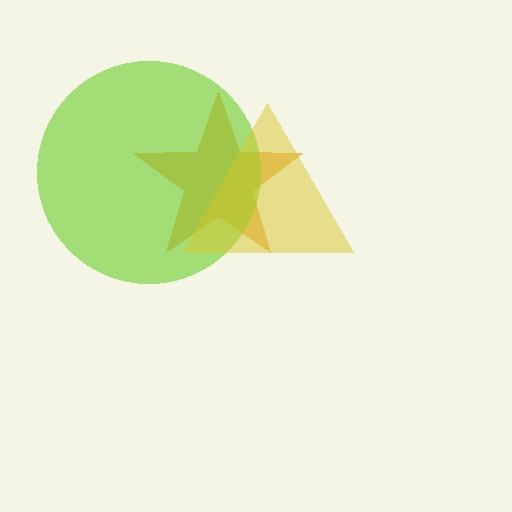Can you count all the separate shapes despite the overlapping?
Yes, there are 3 separate shapes.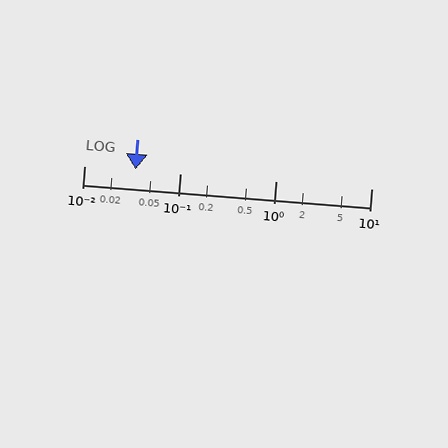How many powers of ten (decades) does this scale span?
The scale spans 3 decades, from 0.01 to 10.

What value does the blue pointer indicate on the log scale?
The pointer indicates approximately 0.034.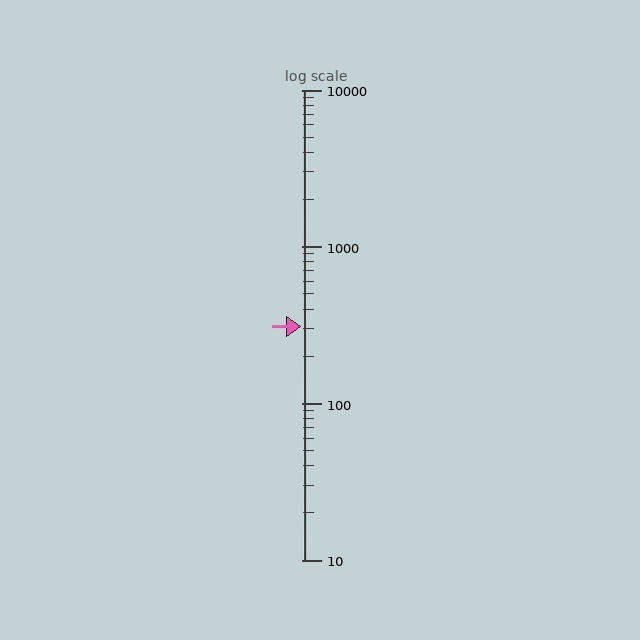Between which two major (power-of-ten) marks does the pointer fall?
The pointer is between 100 and 1000.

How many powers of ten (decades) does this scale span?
The scale spans 3 decades, from 10 to 10000.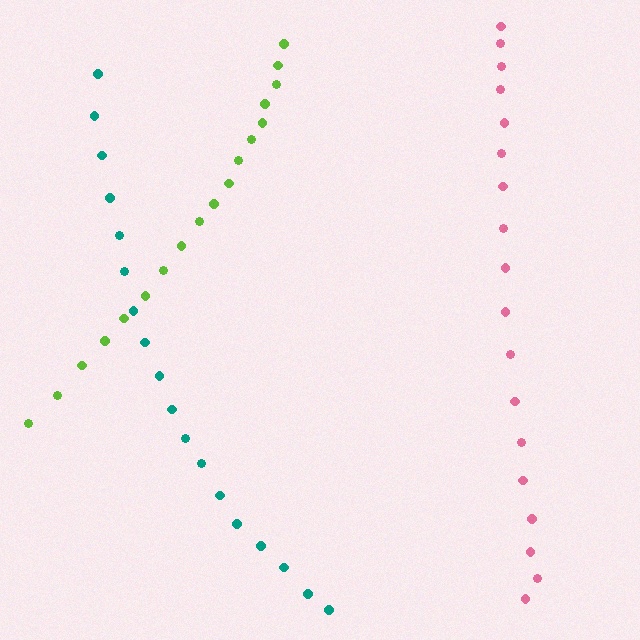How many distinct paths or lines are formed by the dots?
There are 3 distinct paths.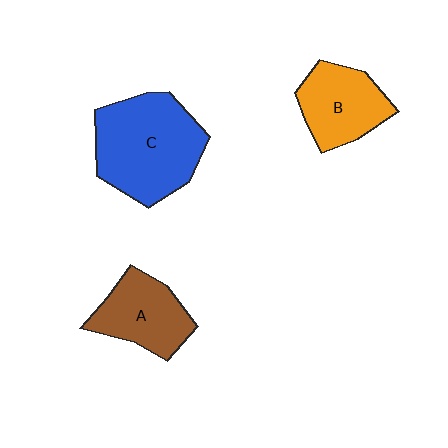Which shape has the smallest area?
Shape B (orange).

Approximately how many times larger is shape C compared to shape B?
Approximately 1.7 times.